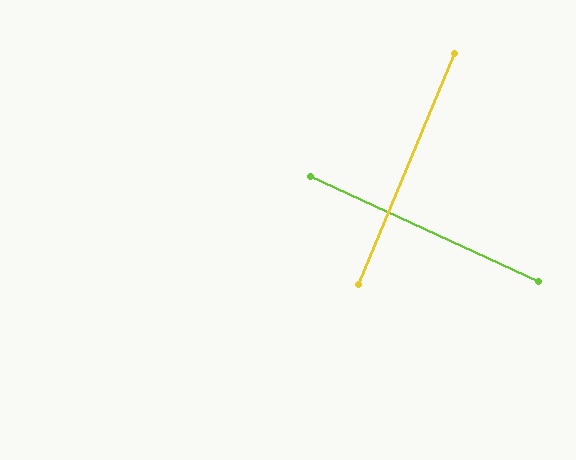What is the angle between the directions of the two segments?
Approximately 88 degrees.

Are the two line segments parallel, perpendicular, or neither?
Perpendicular — they meet at approximately 88°.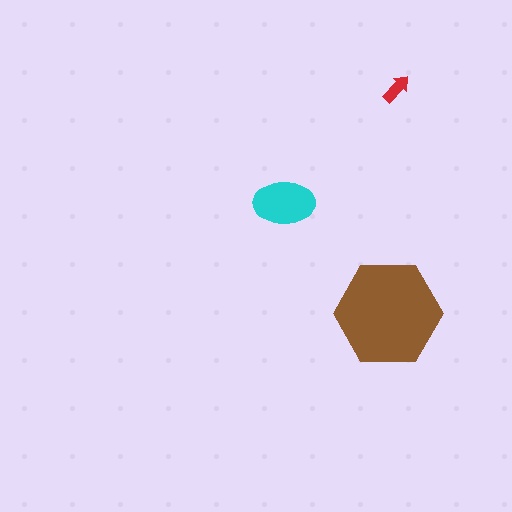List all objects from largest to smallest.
The brown hexagon, the cyan ellipse, the red arrow.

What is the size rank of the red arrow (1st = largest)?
3rd.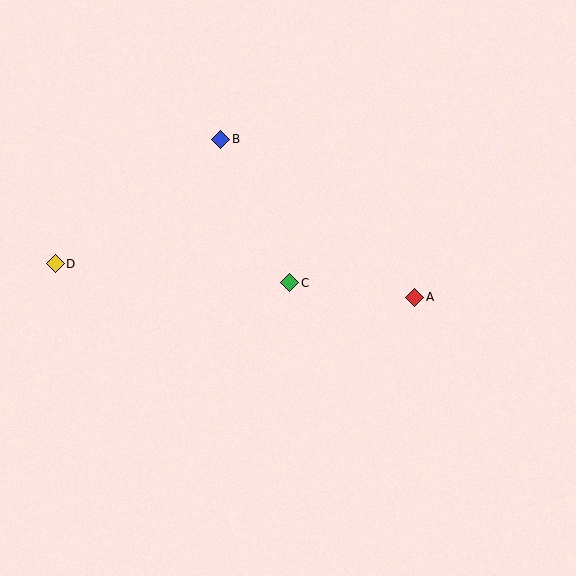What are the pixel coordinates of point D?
Point D is at (55, 264).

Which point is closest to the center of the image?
Point C at (290, 283) is closest to the center.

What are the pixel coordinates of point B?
Point B is at (221, 139).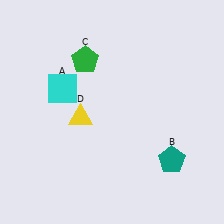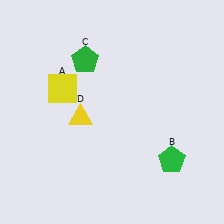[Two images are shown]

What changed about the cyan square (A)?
In Image 1, A is cyan. In Image 2, it changed to yellow.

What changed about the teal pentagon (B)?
In Image 1, B is teal. In Image 2, it changed to green.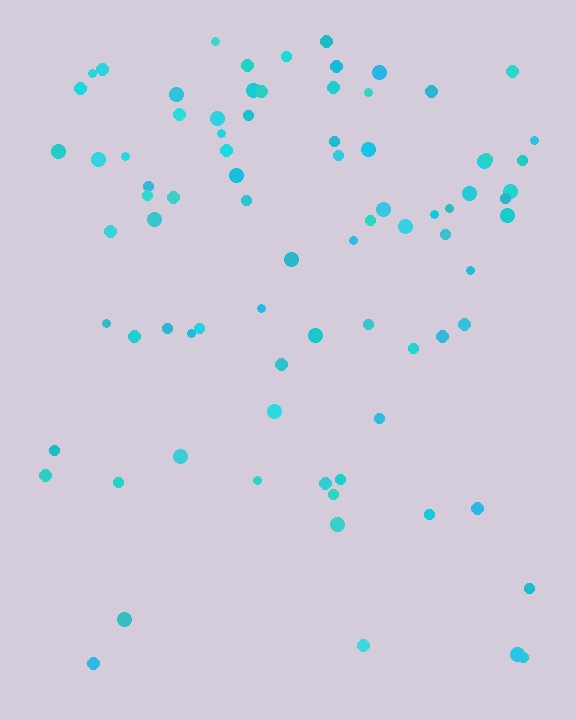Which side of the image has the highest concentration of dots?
The top.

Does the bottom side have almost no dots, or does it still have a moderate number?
Still a moderate number, just noticeably fewer than the top.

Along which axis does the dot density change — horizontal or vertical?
Vertical.